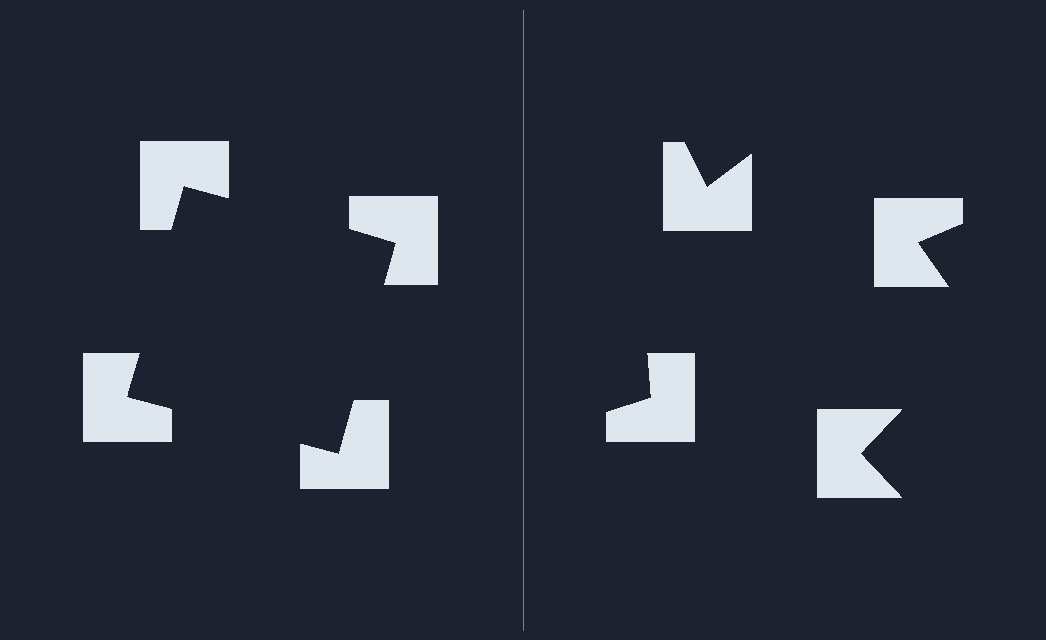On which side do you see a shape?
An illusory square appears on the left side. On the right side the wedge cuts are rotated, so no coherent shape forms.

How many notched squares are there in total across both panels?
8 — 4 on each side.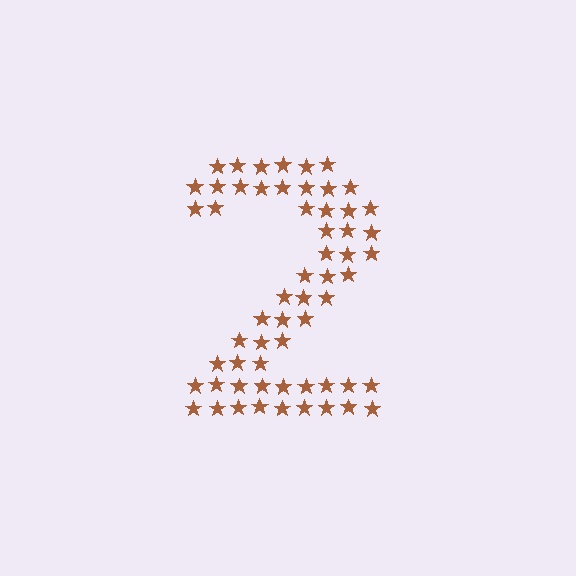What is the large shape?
The large shape is the digit 2.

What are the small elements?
The small elements are stars.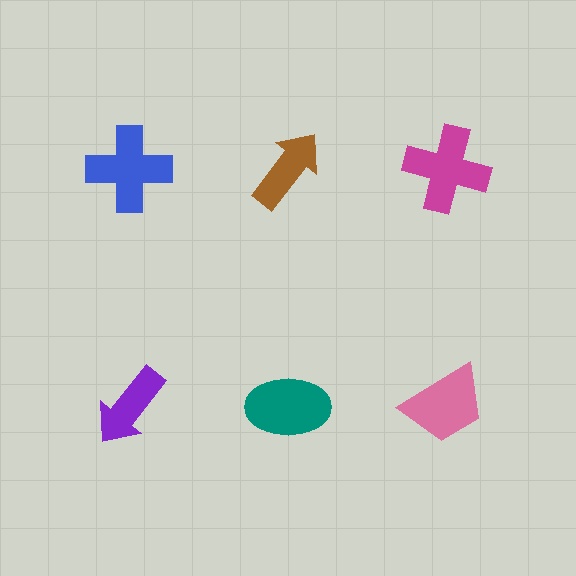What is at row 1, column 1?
A blue cross.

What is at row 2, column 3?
A pink trapezoid.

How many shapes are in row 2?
3 shapes.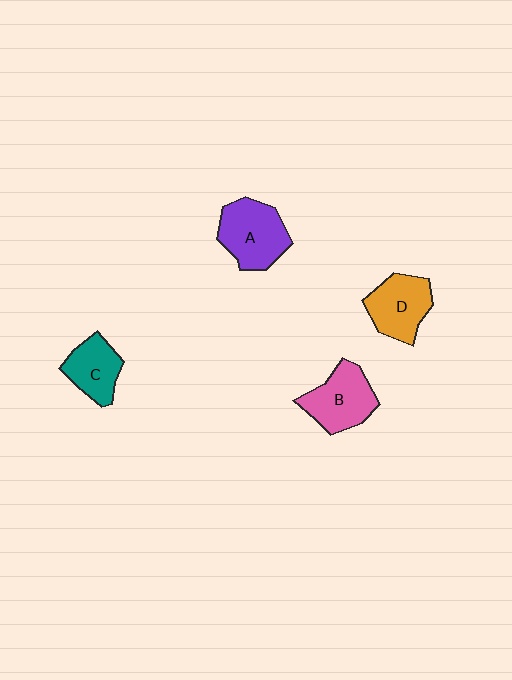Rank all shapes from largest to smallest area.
From largest to smallest: A (purple), B (pink), D (orange), C (teal).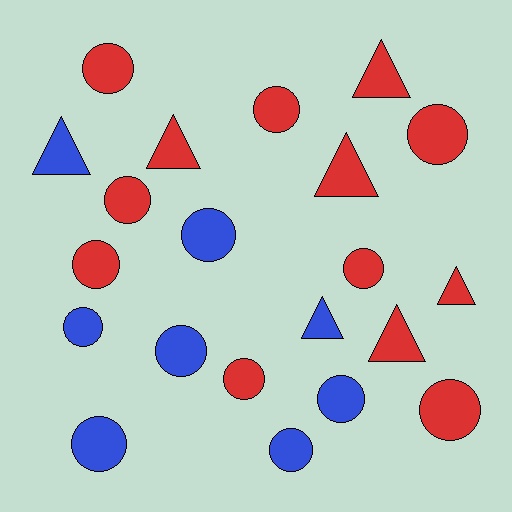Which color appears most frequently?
Red, with 13 objects.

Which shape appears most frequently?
Circle, with 14 objects.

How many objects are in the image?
There are 21 objects.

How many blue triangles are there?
There are 2 blue triangles.